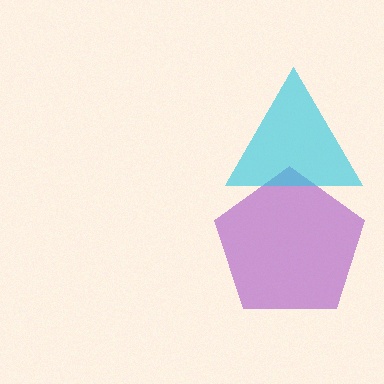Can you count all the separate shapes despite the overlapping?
Yes, there are 2 separate shapes.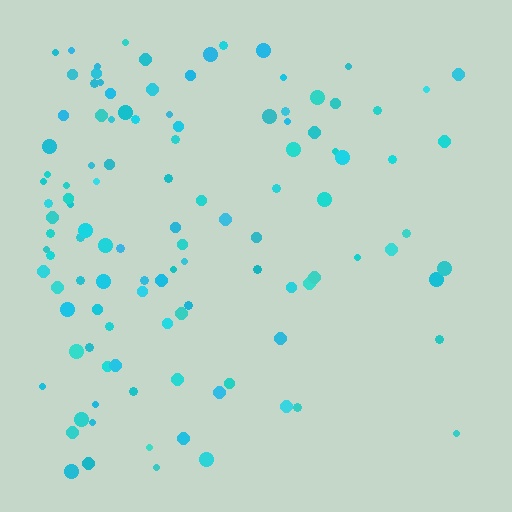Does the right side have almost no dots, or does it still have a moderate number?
Still a moderate number, just noticeably fewer than the left.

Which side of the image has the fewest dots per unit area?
The right.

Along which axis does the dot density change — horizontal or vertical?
Horizontal.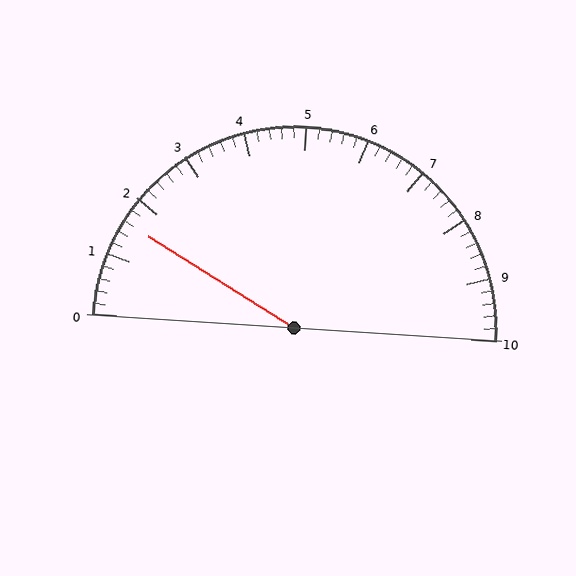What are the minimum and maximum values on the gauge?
The gauge ranges from 0 to 10.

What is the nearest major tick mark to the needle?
The nearest major tick mark is 2.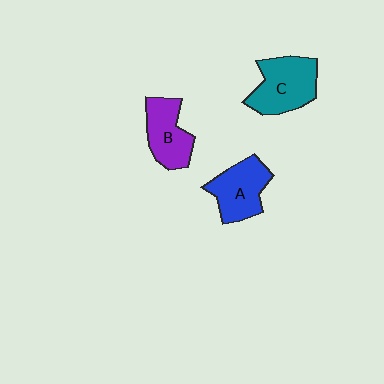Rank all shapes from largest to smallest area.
From largest to smallest: C (teal), A (blue), B (purple).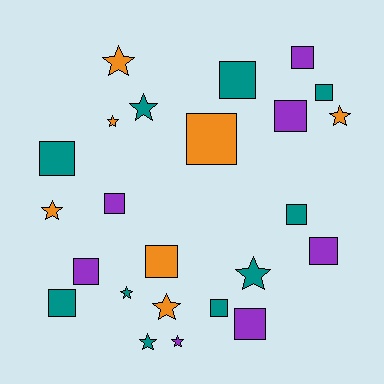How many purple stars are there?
There is 1 purple star.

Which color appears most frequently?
Teal, with 10 objects.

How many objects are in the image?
There are 24 objects.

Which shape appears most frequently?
Square, with 14 objects.